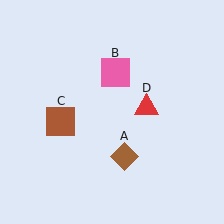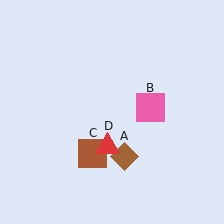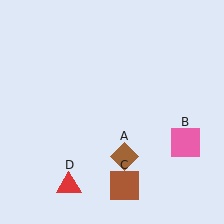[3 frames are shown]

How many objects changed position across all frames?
3 objects changed position: pink square (object B), brown square (object C), red triangle (object D).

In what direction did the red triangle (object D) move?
The red triangle (object D) moved down and to the left.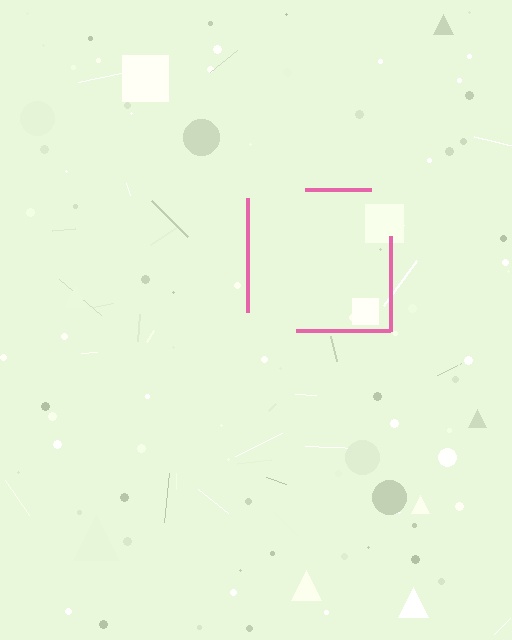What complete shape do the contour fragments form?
The contour fragments form a square.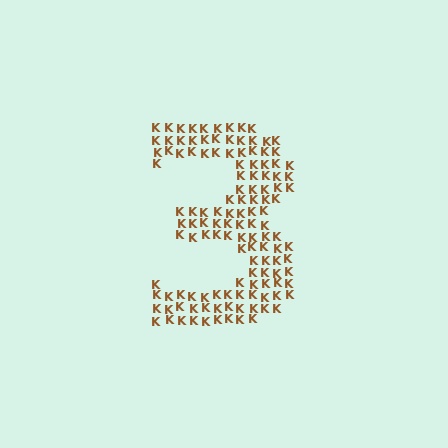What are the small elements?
The small elements are letter K's.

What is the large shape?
The large shape is the digit 3.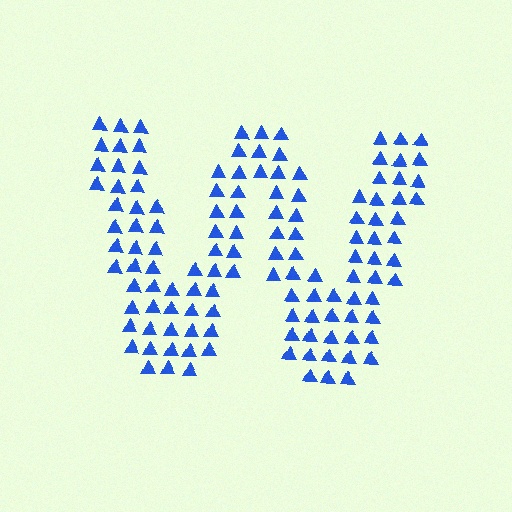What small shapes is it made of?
It is made of small triangles.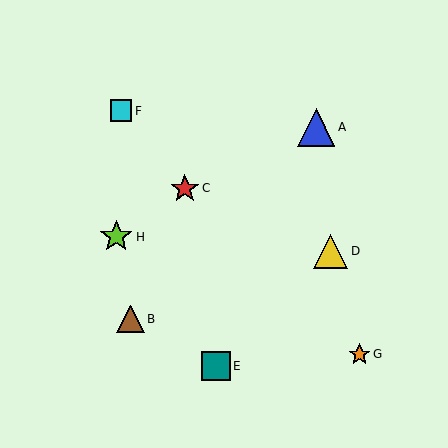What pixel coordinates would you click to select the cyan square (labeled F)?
Click at (121, 111) to select the cyan square F.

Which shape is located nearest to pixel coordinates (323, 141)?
The blue triangle (labeled A) at (316, 127) is nearest to that location.